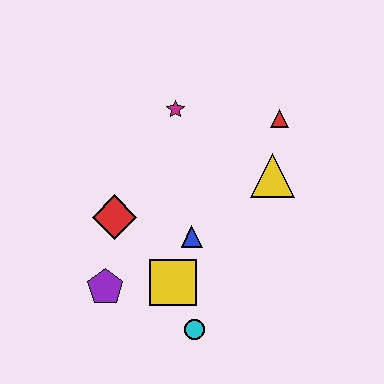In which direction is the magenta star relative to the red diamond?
The magenta star is above the red diamond.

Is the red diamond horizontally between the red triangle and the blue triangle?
No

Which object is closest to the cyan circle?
The yellow square is closest to the cyan circle.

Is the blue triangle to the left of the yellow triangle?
Yes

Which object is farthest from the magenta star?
The cyan circle is farthest from the magenta star.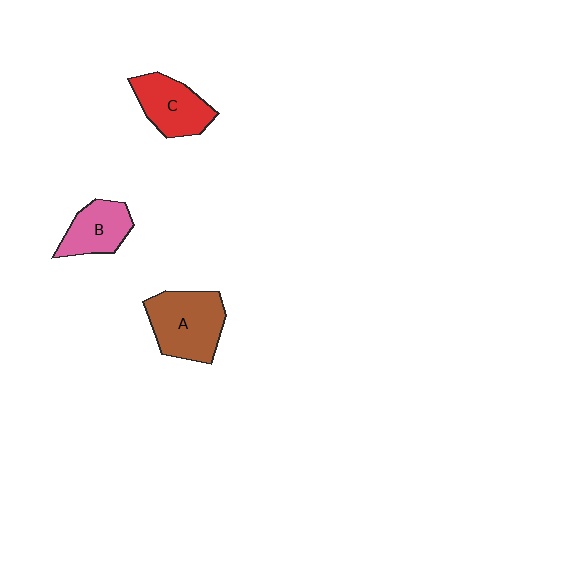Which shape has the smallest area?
Shape B (pink).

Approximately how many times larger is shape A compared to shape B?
Approximately 1.5 times.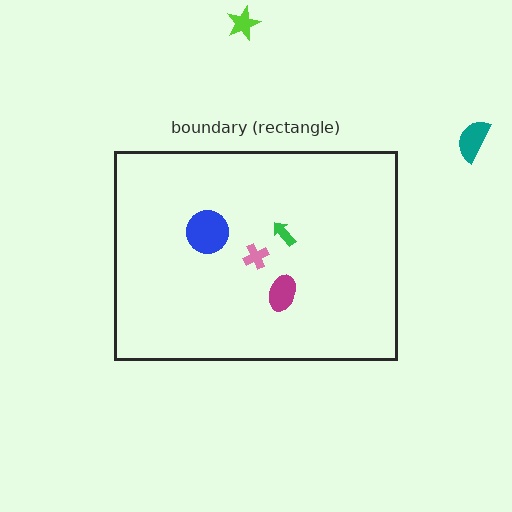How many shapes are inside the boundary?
4 inside, 2 outside.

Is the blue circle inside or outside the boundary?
Inside.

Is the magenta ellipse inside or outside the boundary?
Inside.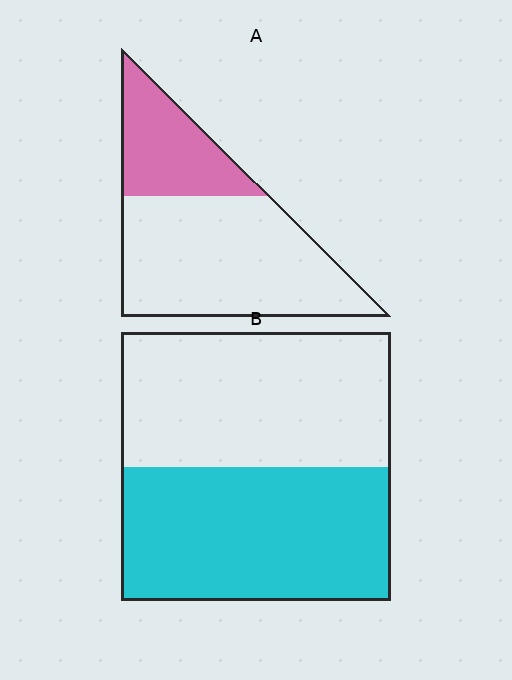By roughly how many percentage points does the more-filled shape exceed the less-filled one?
By roughly 20 percentage points (B over A).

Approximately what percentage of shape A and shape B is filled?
A is approximately 30% and B is approximately 50%.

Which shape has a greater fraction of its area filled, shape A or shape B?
Shape B.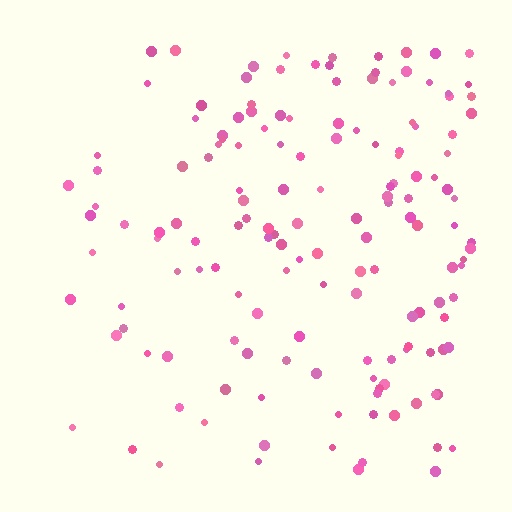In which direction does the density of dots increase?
From left to right, with the right side densest.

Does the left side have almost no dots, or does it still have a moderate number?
Still a moderate number, just noticeably fewer than the right.